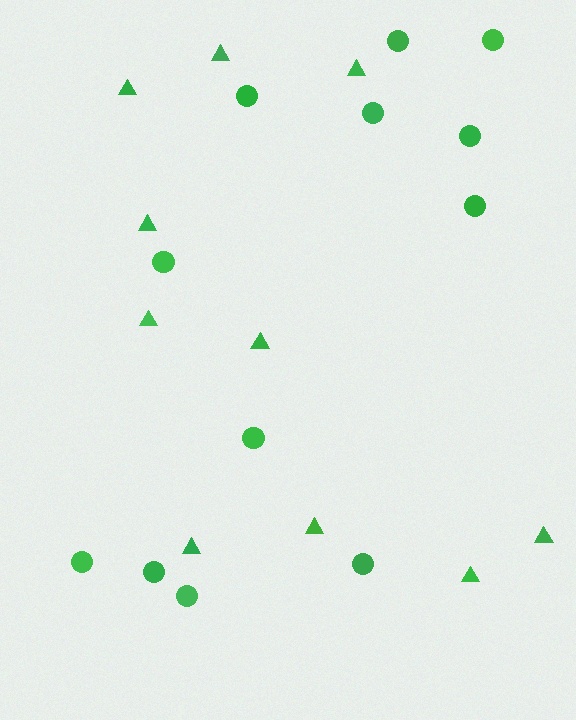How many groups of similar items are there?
There are 2 groups: one group of circles (12) and one group of triangles (10).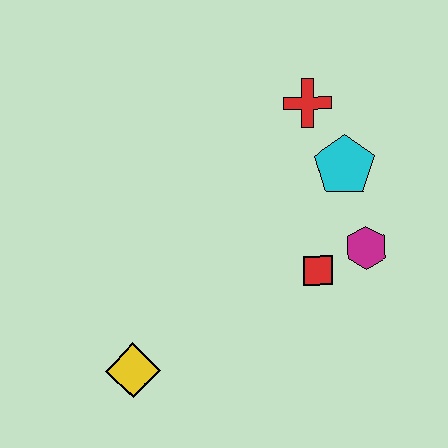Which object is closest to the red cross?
The cyan pentagon is closest to the red cross.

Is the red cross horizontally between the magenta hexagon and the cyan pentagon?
No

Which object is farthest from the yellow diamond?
The red cross is farthest from the yellow diamond.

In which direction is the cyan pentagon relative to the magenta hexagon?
The cyan pentagon is above the magenta hexagon.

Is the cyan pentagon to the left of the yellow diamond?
No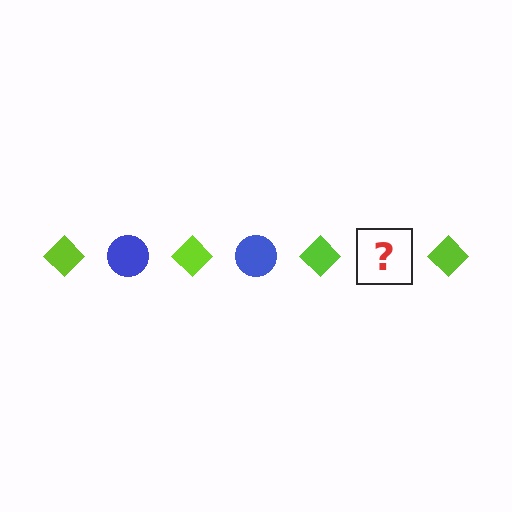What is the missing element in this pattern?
The missing element is a blue circle.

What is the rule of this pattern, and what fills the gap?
The rule is that the pattern alternates between lime diamond and blue circle. The gap should be filled with a blue circle.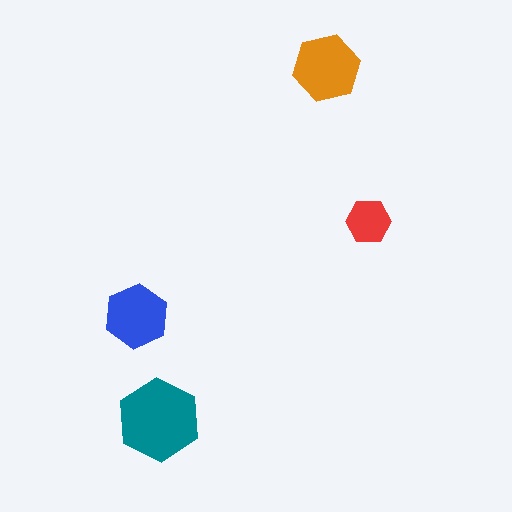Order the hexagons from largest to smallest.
the teal one, the orange one, the blue one, the red one.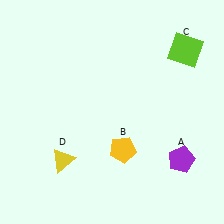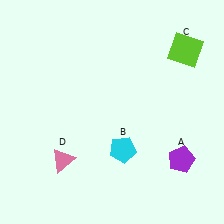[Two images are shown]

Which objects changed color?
B changed from yellow to cyan. D changed from yellow to pink.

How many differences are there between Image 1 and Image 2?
There are 2 differences between the two images.